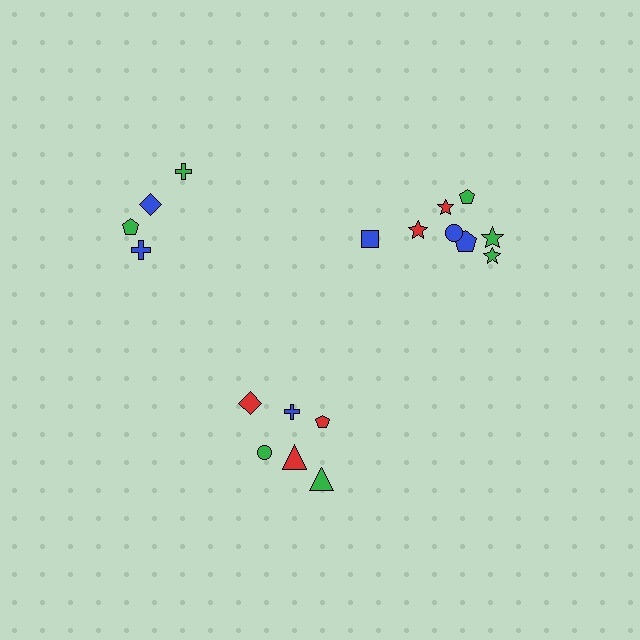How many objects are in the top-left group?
There are 4 objects.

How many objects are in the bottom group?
There are 6 objects.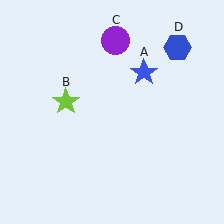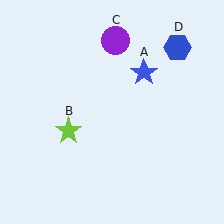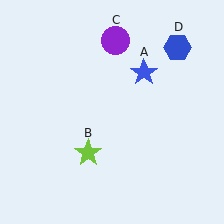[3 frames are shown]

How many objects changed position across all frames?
1 object changed position: lime star (object B).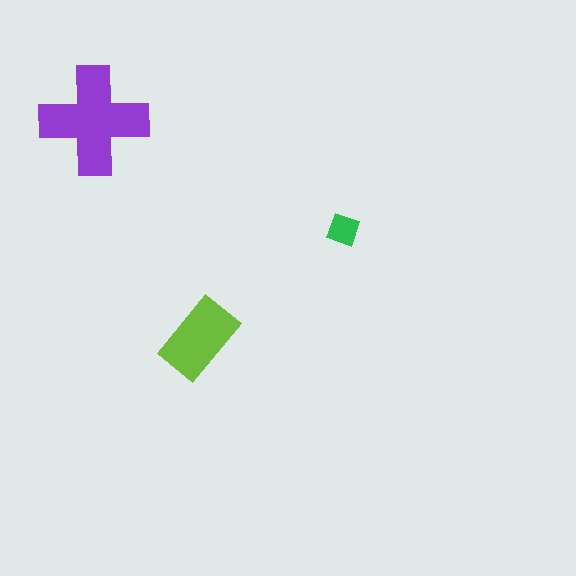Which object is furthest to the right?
The green square is rightmost.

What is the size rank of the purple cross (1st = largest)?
1st.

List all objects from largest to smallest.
The purple cross, the lime rectangle, the green square.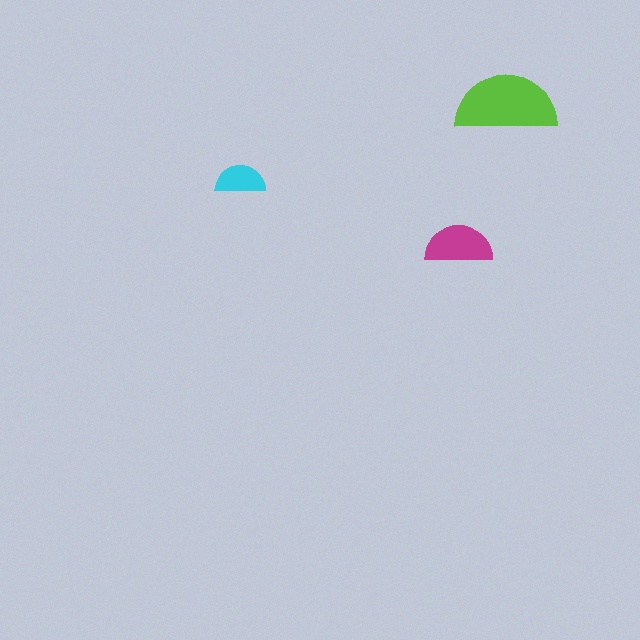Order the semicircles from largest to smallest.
the lime one, the magenta one, the cyan one.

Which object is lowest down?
The magenta semicircle is bottommost.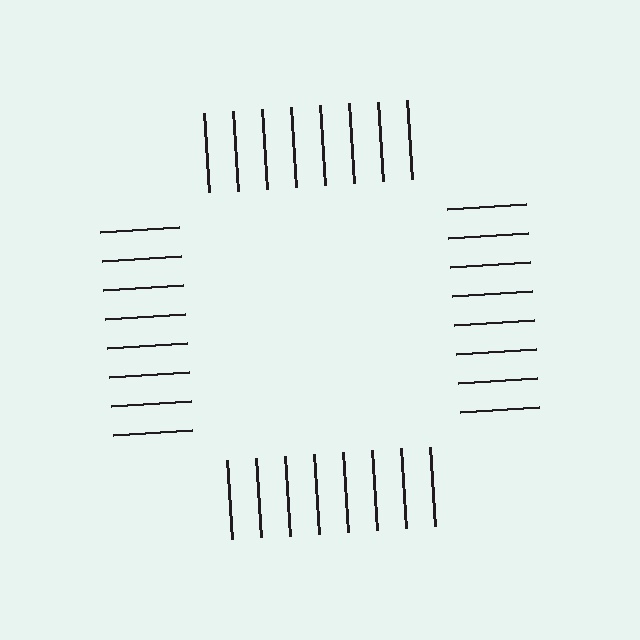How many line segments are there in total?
32 — 8 along each of the 4 edges.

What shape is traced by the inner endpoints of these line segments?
An illusory square — the line segments terminate on its edges but no continuous stroke is drawn.